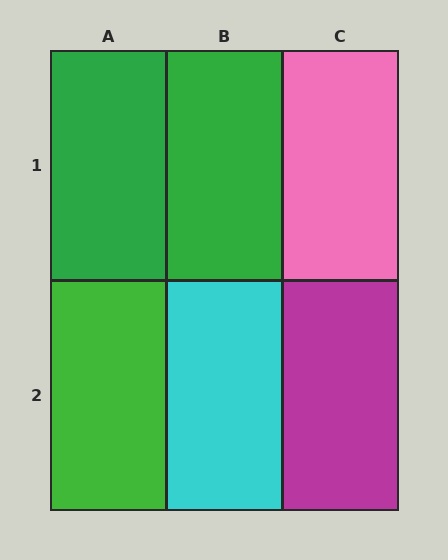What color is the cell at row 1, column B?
Green.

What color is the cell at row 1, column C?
Pink.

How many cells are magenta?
1 cell is magenta.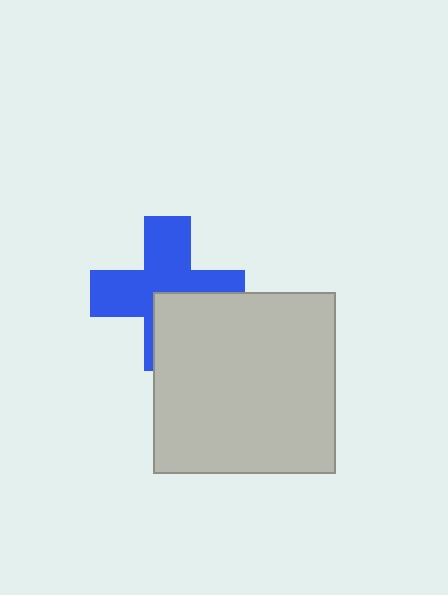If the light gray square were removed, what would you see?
You would see the complete blue cross.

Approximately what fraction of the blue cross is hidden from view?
Roughly 35% of the blue cross is hidden behind the light gray square.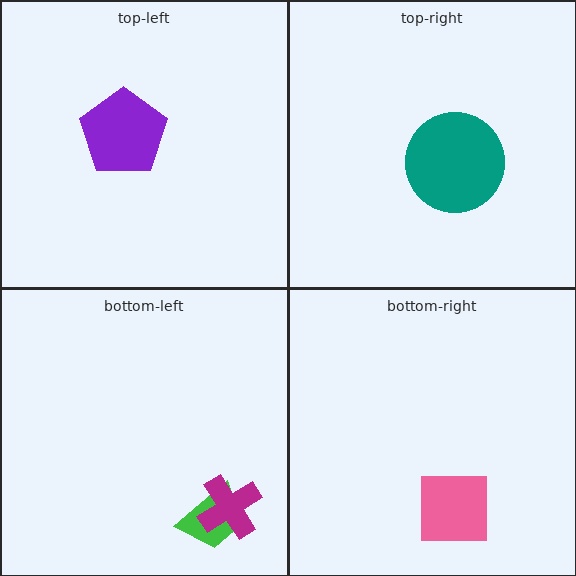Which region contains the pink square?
The bottom-right region.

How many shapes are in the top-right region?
1.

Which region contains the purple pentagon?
The top-left region.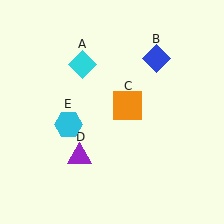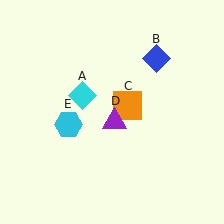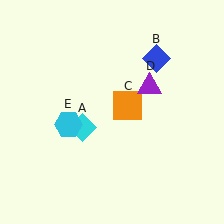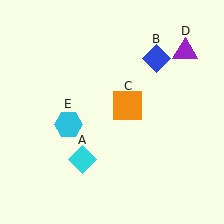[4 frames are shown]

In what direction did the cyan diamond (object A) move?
The cyan diamond (object A) moved down.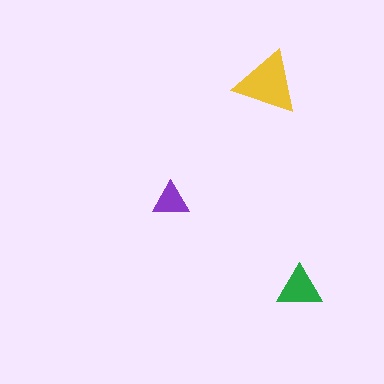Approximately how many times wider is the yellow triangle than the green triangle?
About 1.5 times wider.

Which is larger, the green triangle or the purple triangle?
The green one.